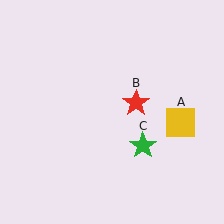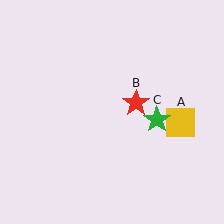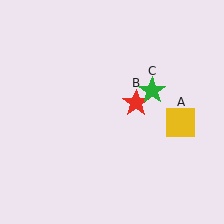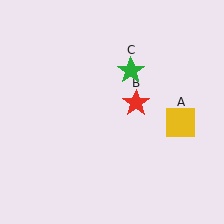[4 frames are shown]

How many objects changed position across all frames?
1 object changed position: green star (object C).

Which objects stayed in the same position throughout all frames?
Yellow square (object A) and red star (object B) remained stationary.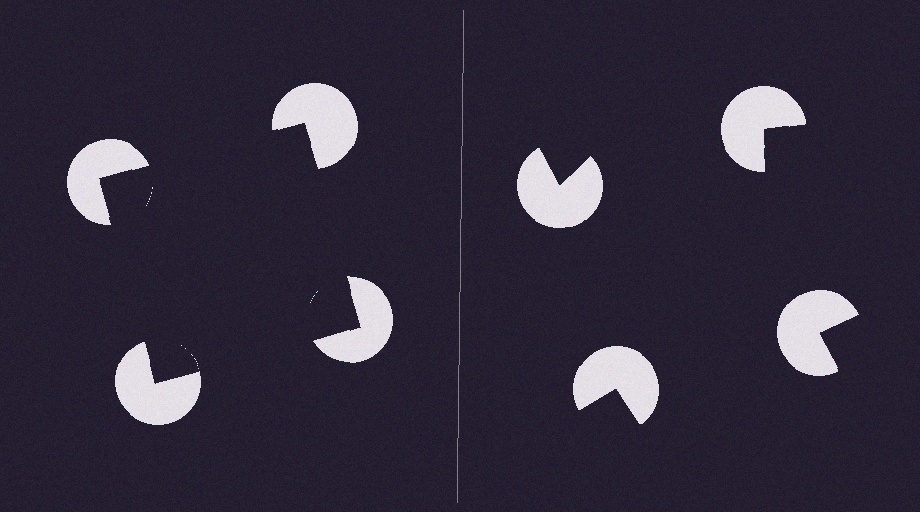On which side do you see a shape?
An illusory square appears on the left side. On the right side the wedge cuts are rotated, so no coherent shape forms.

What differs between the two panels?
The pac-man discs are positioned identically on both sides; only the wedge orientations differ. On the left they align to a square; on the right they are misaligned.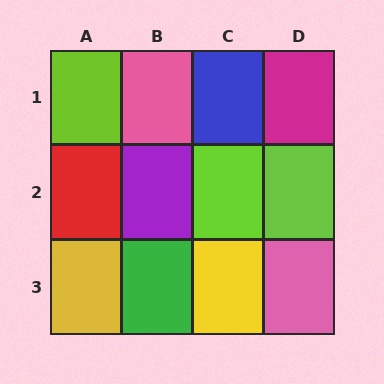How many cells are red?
1 cell is red.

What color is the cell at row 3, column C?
Yellow.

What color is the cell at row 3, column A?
Yellow.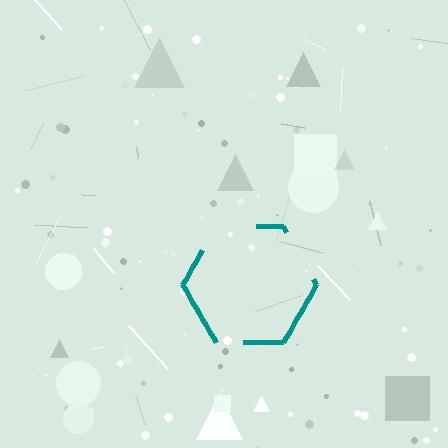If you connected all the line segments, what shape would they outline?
They would outline a hexagon.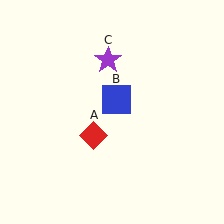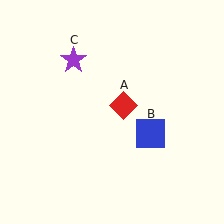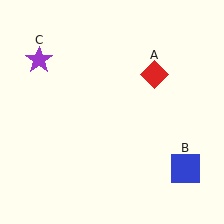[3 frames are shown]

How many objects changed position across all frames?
3 objects changed position: red diamond (object A), blue square (object B), purple star (object C).